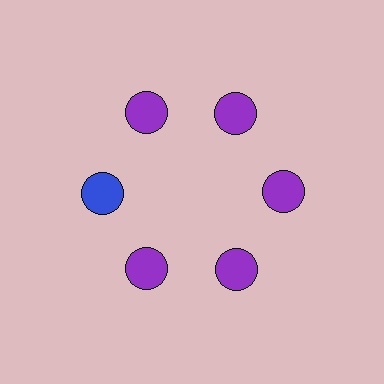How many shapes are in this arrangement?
There are 6 shapes arranged in a ring pattern.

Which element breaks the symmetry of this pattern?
The blue circle at roughly the 9 o'clock position breaks the symmetry. All other shapes are purple circles.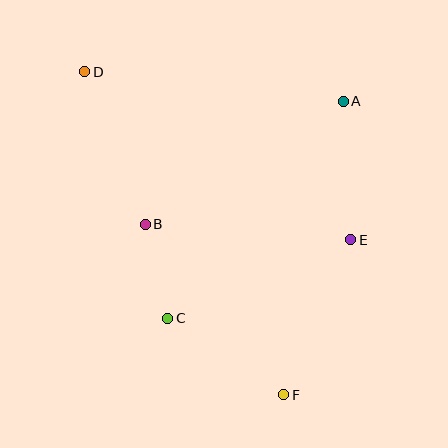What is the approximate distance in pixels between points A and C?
The distance between A and C is approximately 279 pixels.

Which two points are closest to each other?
Points B and C are closest to each other.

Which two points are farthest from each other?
Points D and F are farthest from each other.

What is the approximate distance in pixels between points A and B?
The distance between A and B is approximately 233 pixels.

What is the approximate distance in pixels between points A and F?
The distance between A and F is approximately 299 pixels.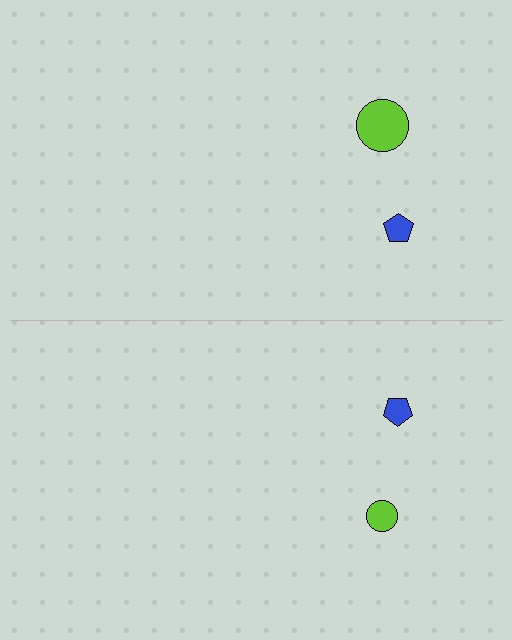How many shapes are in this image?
There are 4 shapes in this image.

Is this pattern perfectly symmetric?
No, the pattern is not perfectly symmetric. The lime circle on the bottom side has a different size than its mirror counterpart.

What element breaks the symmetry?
The lime circle on the bottom side has a different size than its mirror counterpart.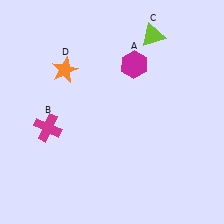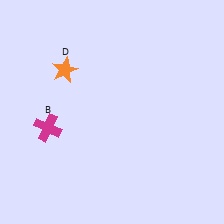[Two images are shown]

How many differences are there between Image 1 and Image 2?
There are 2 differences between the two images.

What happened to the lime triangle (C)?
The lime triangle (C) was removed in Image 2. It was in the top-right area of Image 1.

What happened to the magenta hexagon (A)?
The magenta hexagon (A) was removed in Image 2. It was in the top-right area of Image 1.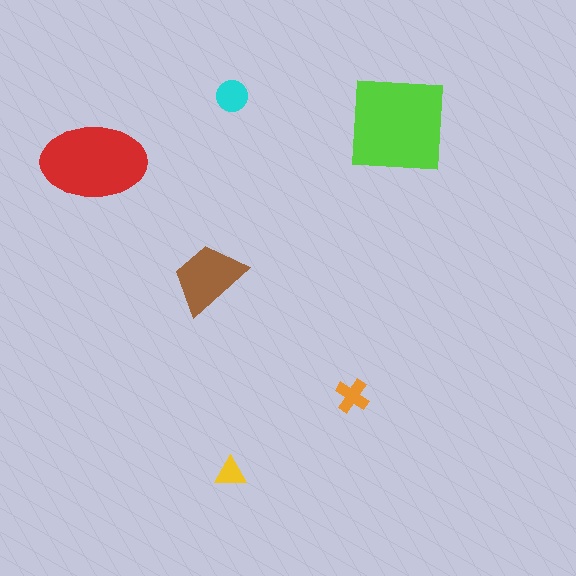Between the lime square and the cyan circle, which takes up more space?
The lime square.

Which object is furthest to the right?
The lime square is rightmost.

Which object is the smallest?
The yellow triangle.